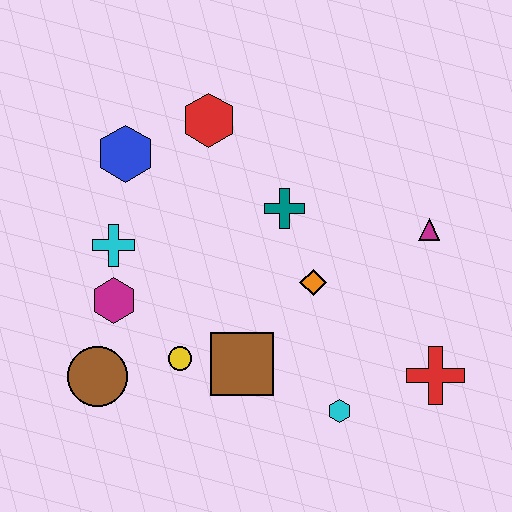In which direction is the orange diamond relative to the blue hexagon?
The orange diamond is to the right of the blue hexagon.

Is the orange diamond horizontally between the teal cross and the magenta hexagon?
No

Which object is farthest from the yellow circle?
The magenta triangle is farthest from the yellow circle.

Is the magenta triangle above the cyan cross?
Yes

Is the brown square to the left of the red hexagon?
No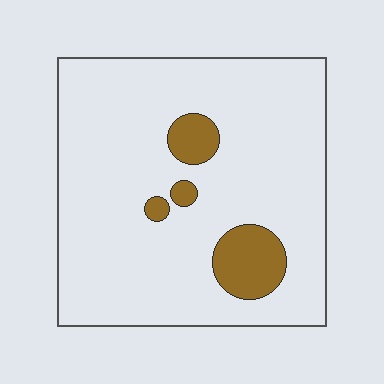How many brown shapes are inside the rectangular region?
4.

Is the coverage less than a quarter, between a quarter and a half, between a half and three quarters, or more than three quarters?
Less than a quarter.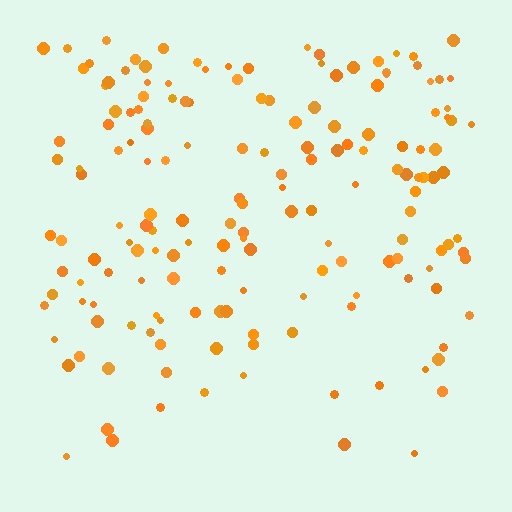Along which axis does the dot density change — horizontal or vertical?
Vertical.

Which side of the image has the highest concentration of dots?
The top.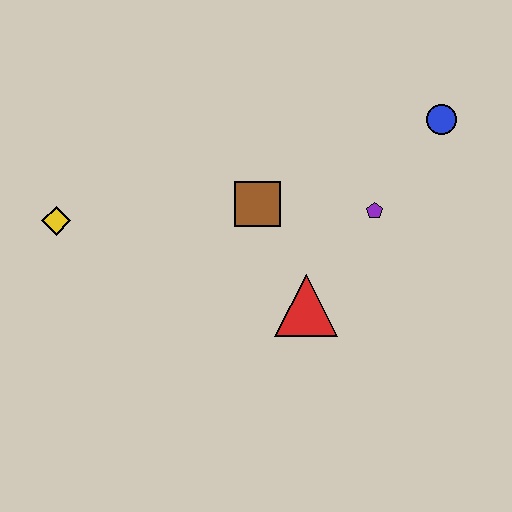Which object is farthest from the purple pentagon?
The yellow diamond is farthest from the purple pentagon.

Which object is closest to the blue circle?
The purple pentagon is closest to the blue circle.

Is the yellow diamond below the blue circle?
Yes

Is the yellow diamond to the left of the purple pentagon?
Yes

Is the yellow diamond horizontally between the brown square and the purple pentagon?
No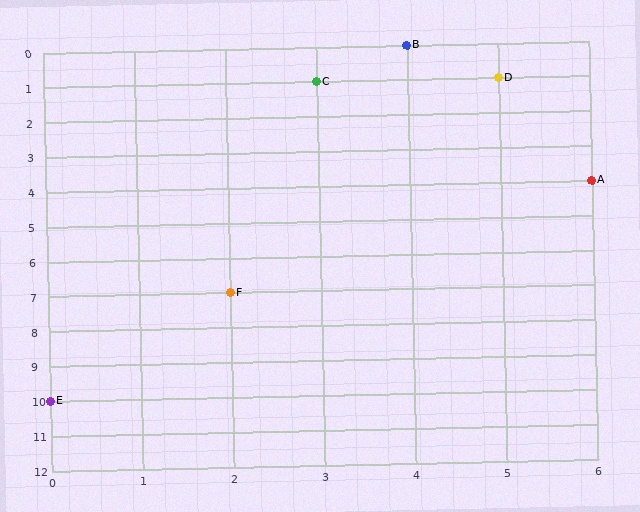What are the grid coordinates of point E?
Point E is at grid coordinates (0, 10).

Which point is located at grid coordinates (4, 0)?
Point B is at (4, 0).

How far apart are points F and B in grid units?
Points F and B are 2 columns and 7 rows apart (about 7.3 grid units diagonally).